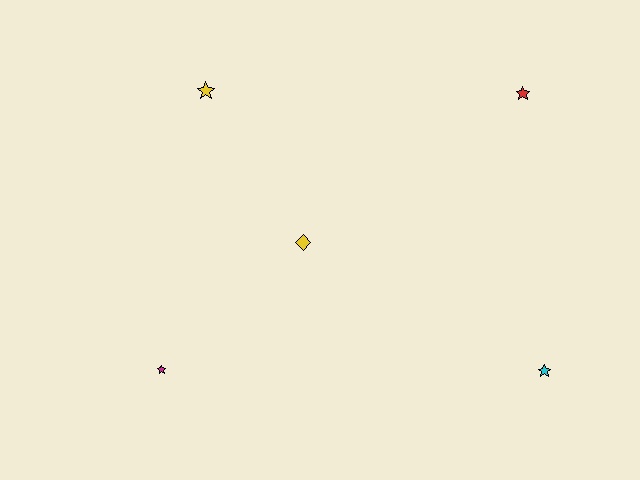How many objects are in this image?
There are 5 objects.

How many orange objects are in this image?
There are no orange objects.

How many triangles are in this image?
There are no triangles.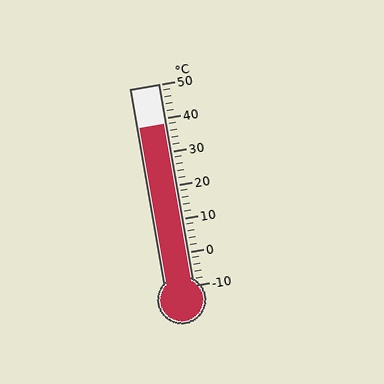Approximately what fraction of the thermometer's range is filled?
The thermometer is filled to approximately 80% of its range.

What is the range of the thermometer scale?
The thermometer scale ranges from -10°C to 50°C.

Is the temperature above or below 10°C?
The temperature is above 10°C.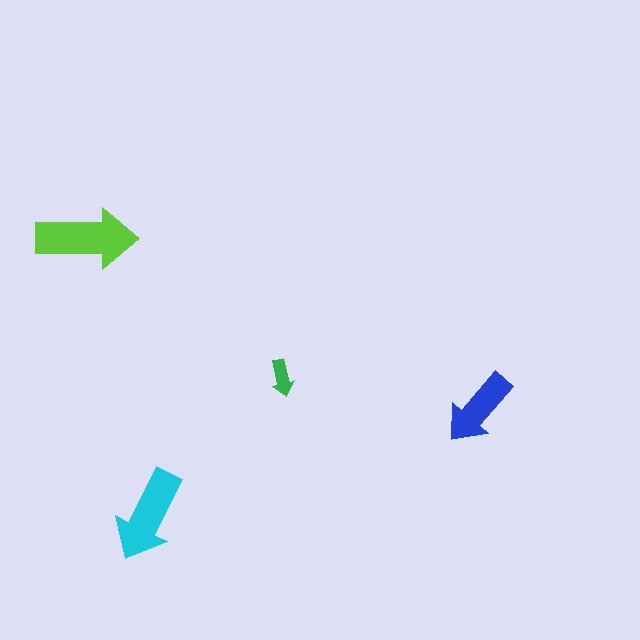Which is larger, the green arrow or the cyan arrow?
The cyan one.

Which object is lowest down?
The cyan arrow is bottommost.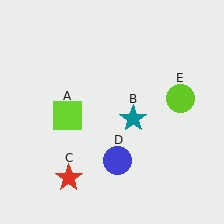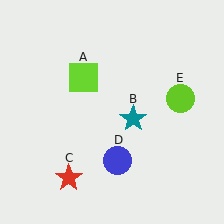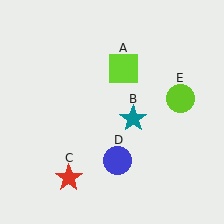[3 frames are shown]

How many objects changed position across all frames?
1 object changed position: lime square (object A).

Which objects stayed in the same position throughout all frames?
Teal star (object B) and red star (object C) and blue circle (object D) and lime circle (object E) remained stationary.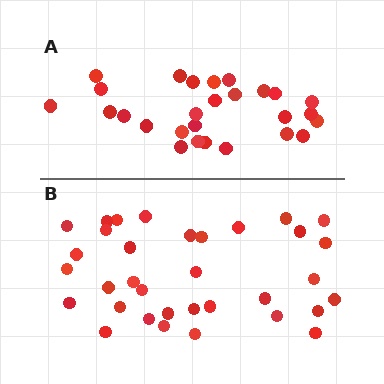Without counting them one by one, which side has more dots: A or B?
Region B (the bottom region) has more dots.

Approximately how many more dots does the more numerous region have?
Region B has roughly 8 or so more dots than region A.